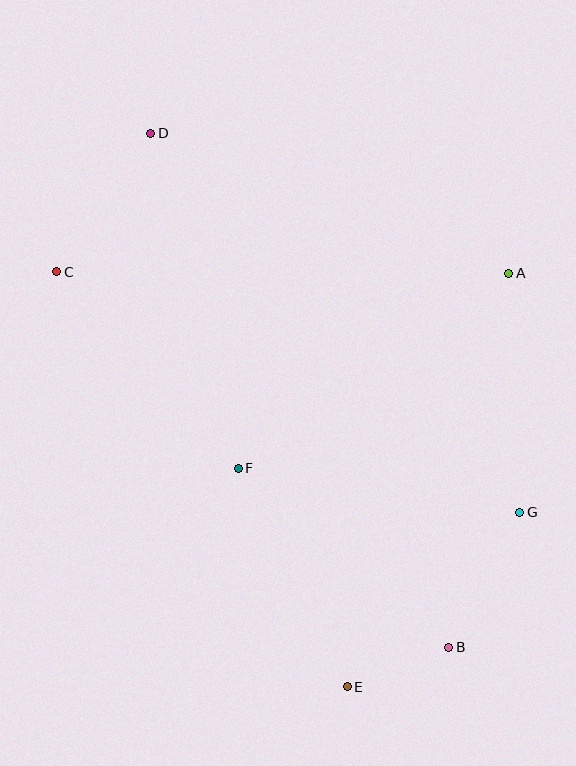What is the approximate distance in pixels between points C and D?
The distance between C and D is approximately 167 pixels.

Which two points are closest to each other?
Points B and E are closest to each other.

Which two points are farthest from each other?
Points B and D are farthest from each other.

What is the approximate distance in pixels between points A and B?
The distance between A and B is approximately 379 pixels.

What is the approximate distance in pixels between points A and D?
The distance between A and D is approximately 384 pixels.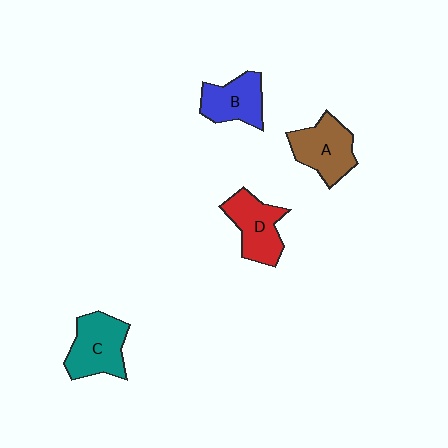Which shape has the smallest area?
Shape B (blue).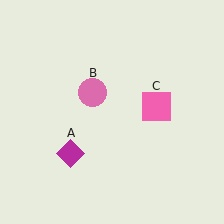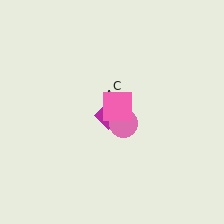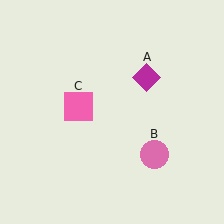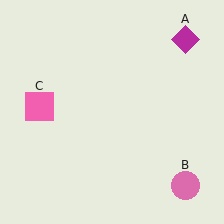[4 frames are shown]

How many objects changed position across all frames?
3 objects changed position: magenta diamond (object A), pink circle (object B), pink square (object C).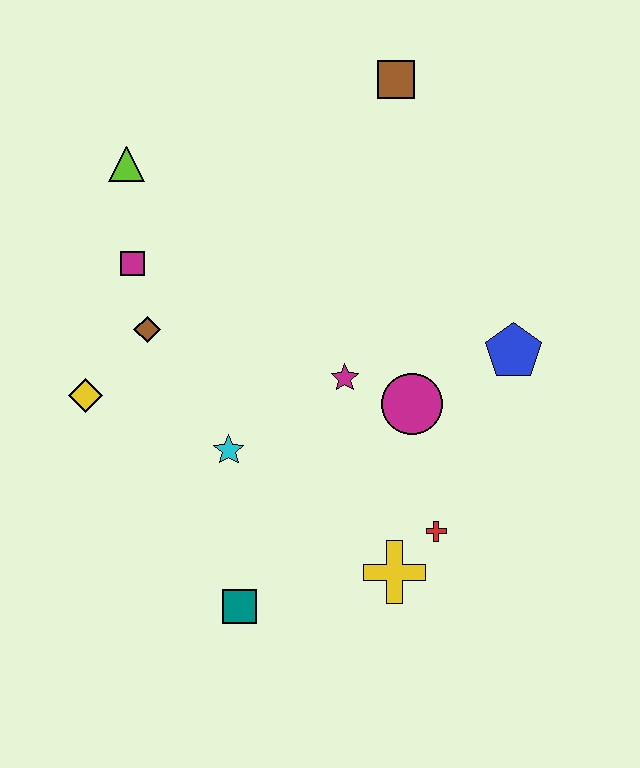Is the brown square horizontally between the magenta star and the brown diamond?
No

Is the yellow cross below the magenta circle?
Yes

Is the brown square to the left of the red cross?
Yes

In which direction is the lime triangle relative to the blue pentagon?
The lime triangle is to the left of the blue pentagon.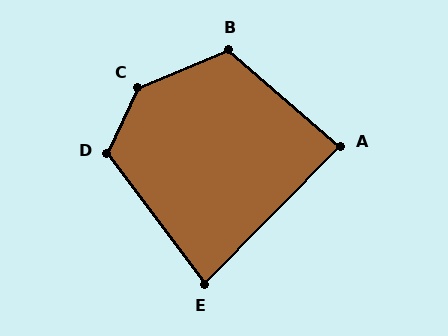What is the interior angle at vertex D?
Approximately 118 degrees (obtuse).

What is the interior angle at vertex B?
Approximately 117 degrees (obtuse).